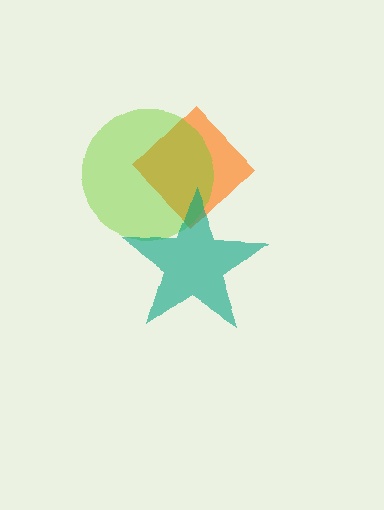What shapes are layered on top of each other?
The layered shapes are: an orange diamond, a lime circle, a teal star.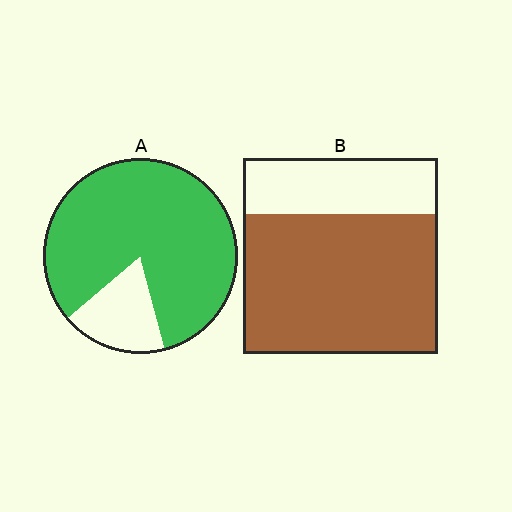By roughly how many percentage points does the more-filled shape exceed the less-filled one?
By roughly 10 percentage points (A over B).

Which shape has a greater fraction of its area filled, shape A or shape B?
Shape A.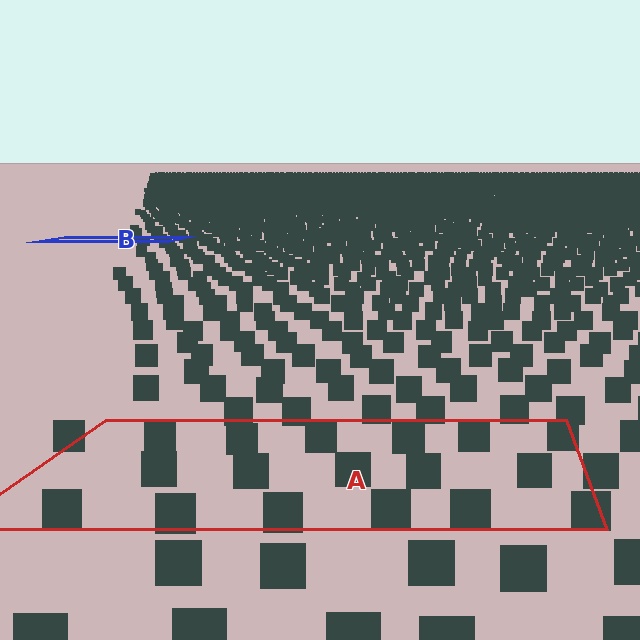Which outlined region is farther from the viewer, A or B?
Region B is farther from the viewer — the texture elements inside it appear smaller and more densely packed.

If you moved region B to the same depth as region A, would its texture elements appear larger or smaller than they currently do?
They would appear larger. At a closer depth, the same texture elements are projected at a bigger on-screen size.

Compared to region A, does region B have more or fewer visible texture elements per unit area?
Region B has more texture elements per unit area — they are packed more densely because it is farther away.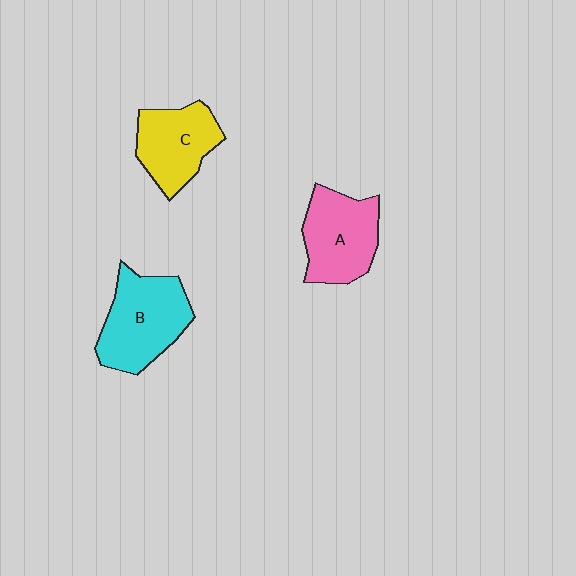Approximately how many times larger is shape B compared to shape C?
Approximately 1.2 times.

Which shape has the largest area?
Shape B (cyan).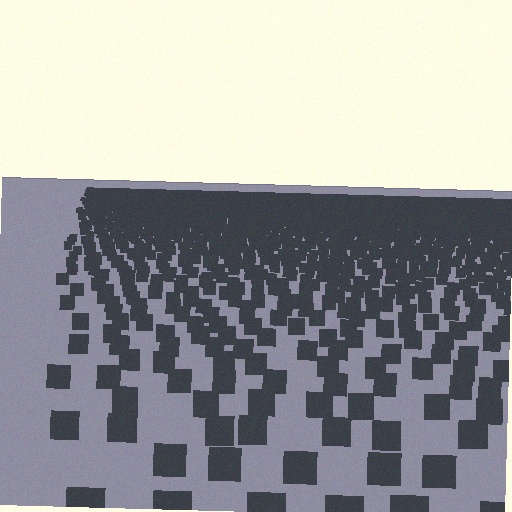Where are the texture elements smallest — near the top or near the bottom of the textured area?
Near the top.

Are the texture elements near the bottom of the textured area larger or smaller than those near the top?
Larger. Near the bottom, elements are closer to the viewer and appear at a bigger on-screen size.